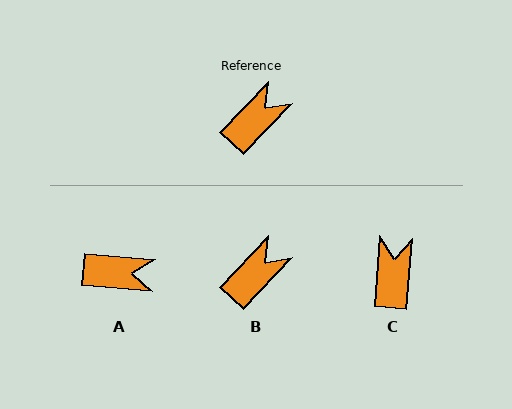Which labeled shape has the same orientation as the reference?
B.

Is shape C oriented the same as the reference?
No, it is off by about 39 degrees.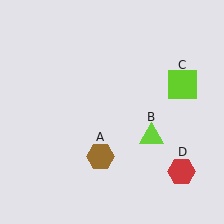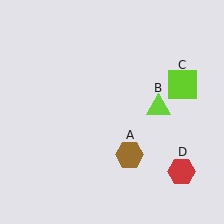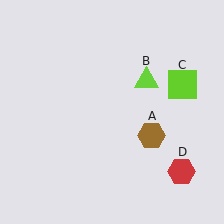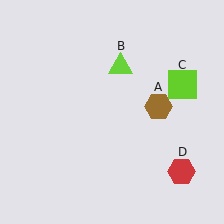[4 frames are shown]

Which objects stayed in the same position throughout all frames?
Lime square (object C) and red hexagon (object D) remained stationary.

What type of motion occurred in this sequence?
The brown hexagon (object A), lime triangle (object B) rotated counterclockwise around the center of the scene.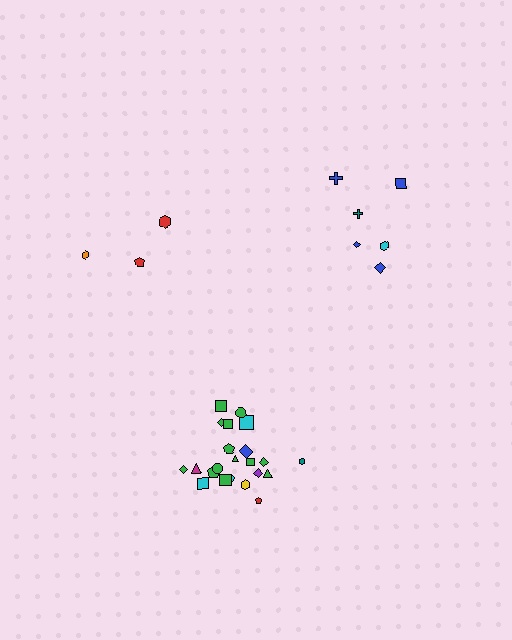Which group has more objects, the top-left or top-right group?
The top-right group.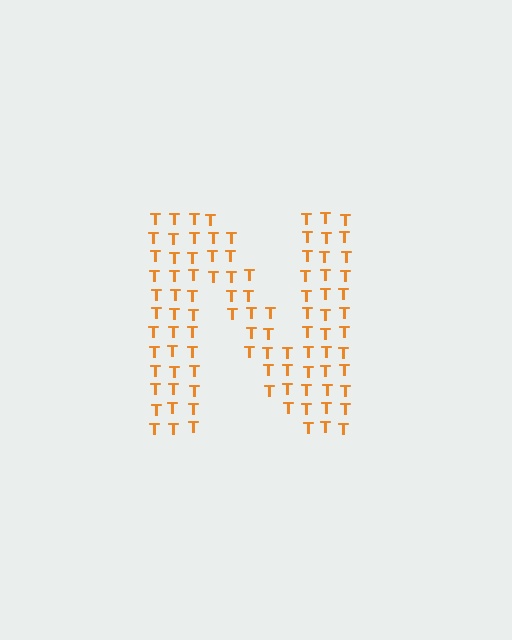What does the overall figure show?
The overall figure shows the letter N.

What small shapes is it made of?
It is made of small letter T's.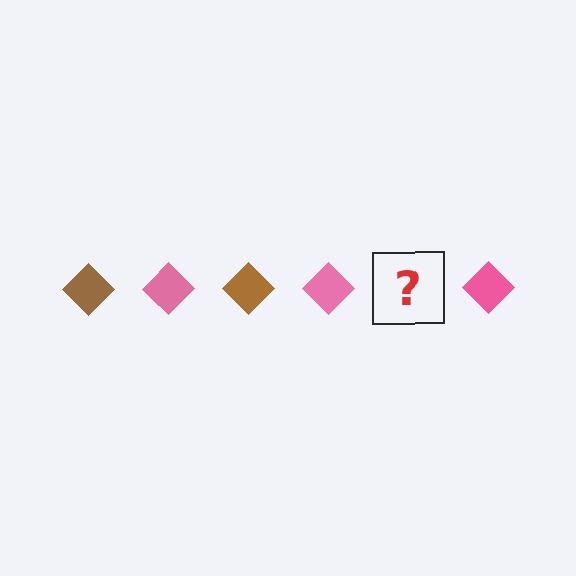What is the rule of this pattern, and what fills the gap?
The rule is that the pattern cycles through brown, pink diamonds. The gap should be filled with a brown diamond.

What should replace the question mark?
The question mark should be replaced with a brown diamond.